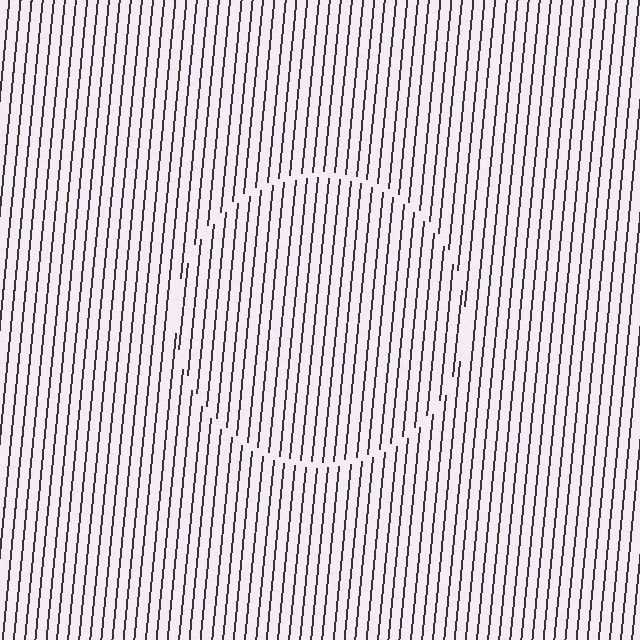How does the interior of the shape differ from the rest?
The interior of the shape contains the same grating, shifted by half a period — the contour is defined by the phase discontinuity where line-ends from the inner and outer gratings abut.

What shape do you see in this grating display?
An illusory circle. The interior of the shape contains the same grating, shifted by half a period — the contour is defined by the phase discontinuity where line-ends from the inner and outer gratings abut.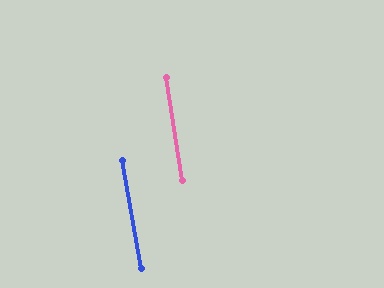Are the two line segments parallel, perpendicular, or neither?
Parallel — their directions differ by only 1.6°.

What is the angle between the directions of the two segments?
Approximately 2 degrees.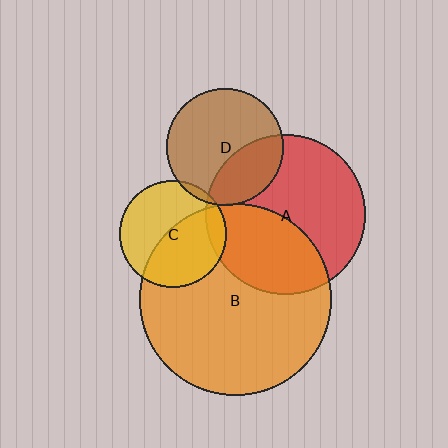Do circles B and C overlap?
Yes.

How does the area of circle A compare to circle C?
Approximately 2.3 times.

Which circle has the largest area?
Circle B (orange).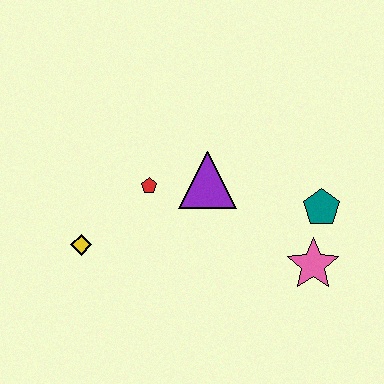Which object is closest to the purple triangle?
The red pentagon is closest to the purple triangle.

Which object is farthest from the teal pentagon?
The yellow diamond is farthest from the teal pentagon.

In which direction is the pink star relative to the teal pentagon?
The pink star is below the teal pentagon.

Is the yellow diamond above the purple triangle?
No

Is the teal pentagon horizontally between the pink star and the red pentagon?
No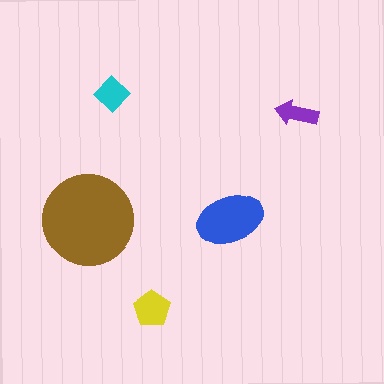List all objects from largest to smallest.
The brown circle, the blue ellipse, the yellow pentagon, the cyan diamond, the purple arrow.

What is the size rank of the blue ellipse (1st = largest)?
2nd.